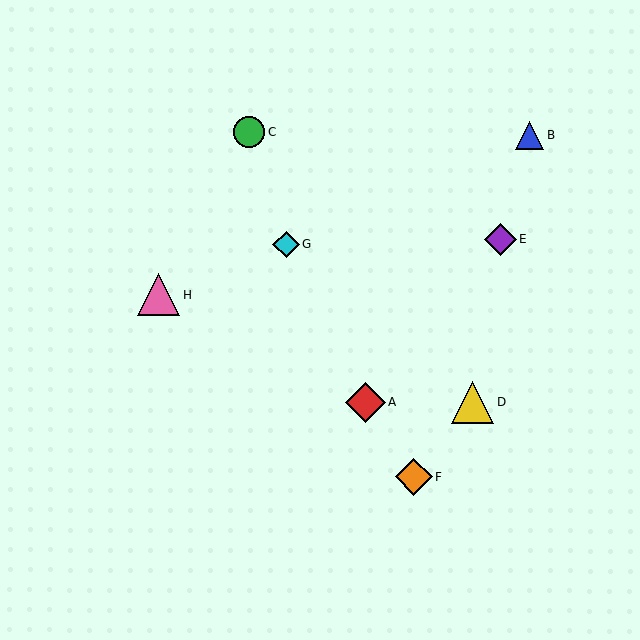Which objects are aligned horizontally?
Objects A, D are aligned horizontally.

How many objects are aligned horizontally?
2 objects (A, D) are aligned horizontally.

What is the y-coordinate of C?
Object C is at y≈132.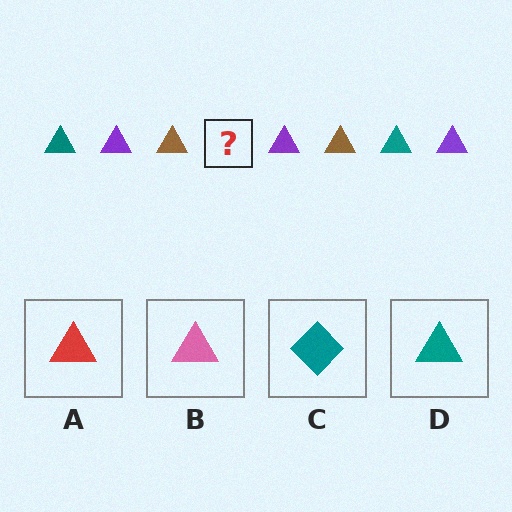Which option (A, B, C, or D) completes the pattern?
D.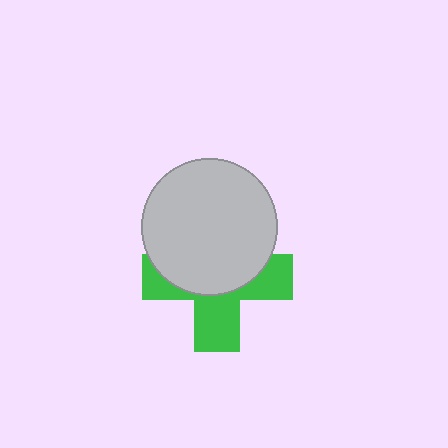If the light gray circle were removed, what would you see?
You would see the complete green cross.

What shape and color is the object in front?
The object in front is a light gray circle.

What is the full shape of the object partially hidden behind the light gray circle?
The partially hidden object is a green cross.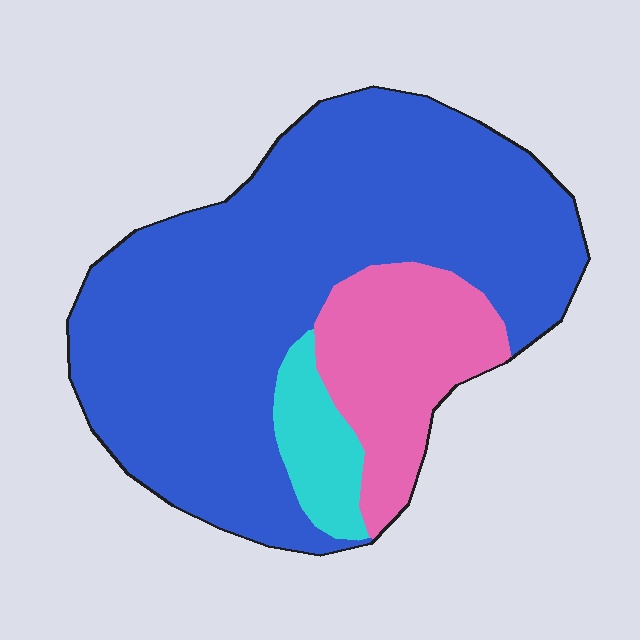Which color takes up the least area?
Cyan, at roughly 10%.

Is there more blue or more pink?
Blue.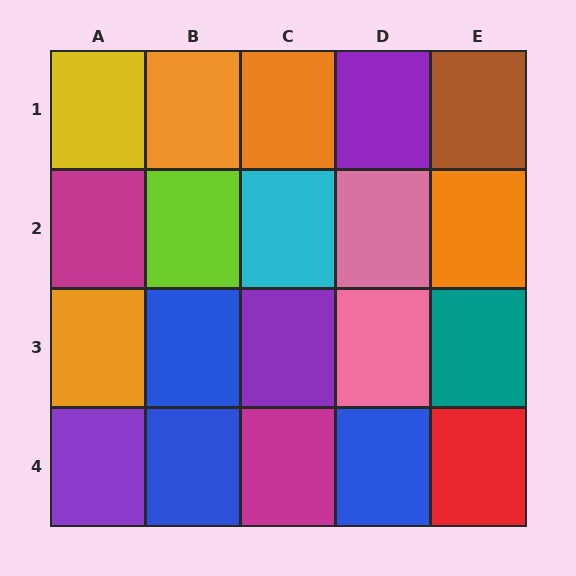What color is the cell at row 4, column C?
Magenta.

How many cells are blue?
3 cells are blue.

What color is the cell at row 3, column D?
Pink.